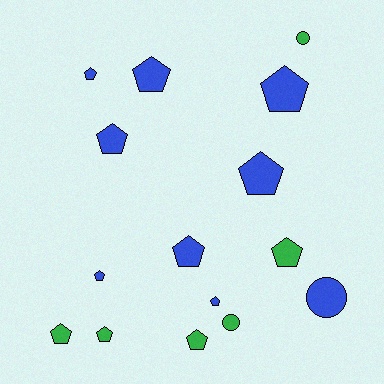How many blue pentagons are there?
There are 8 blue pentagons.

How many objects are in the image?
There are 15 objects.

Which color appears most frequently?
Blue, with 9 objects.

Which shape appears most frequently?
Pentagon, with 12 objects.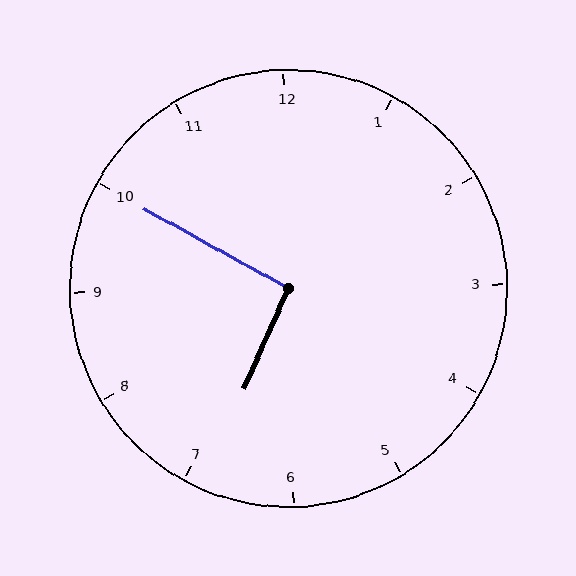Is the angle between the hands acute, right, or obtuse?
It is right.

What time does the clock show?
6:50.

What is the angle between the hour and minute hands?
Approximately 95 degrees.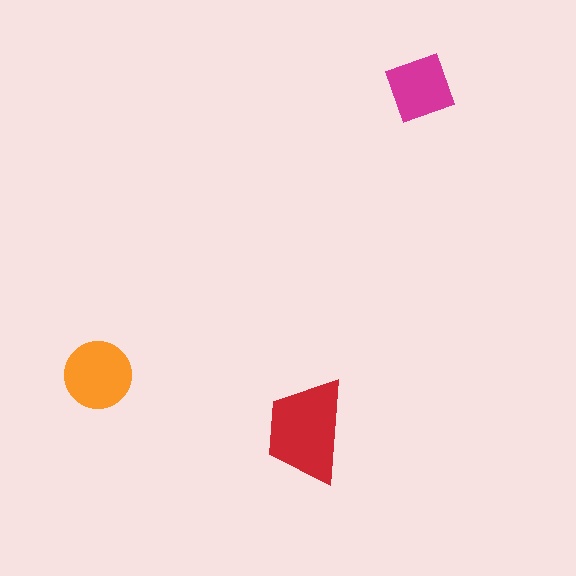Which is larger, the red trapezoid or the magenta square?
The red trapezoid.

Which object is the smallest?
The magenta square.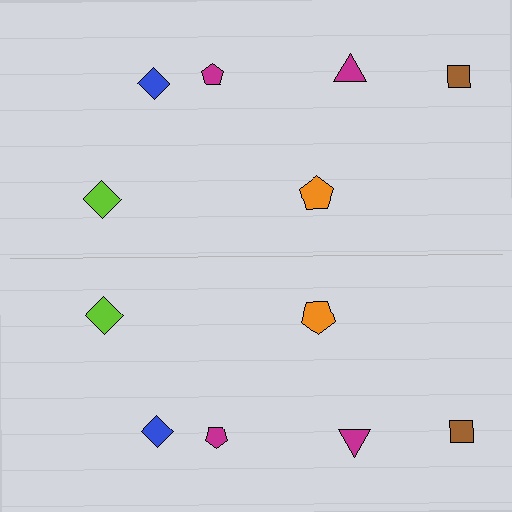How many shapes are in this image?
There are 12 shapes in this image.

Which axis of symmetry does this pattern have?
The pattern has a horizontal axis of symmetry running through the center of the image.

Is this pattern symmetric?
Yes, this pattern has bilateral (reflection) symmetry.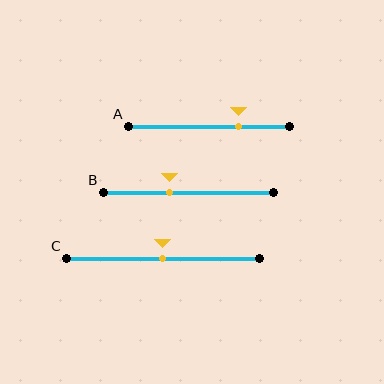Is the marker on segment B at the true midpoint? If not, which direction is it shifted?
No, the marker on segment B is shifted to the left by about 11% of the segment length.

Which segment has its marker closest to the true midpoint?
Segment C has its marker closest to the true midpoint.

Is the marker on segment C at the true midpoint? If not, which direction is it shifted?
Yes, the marker on segment C is at the true midpoint.